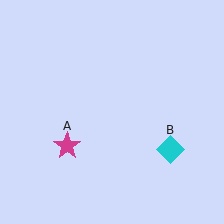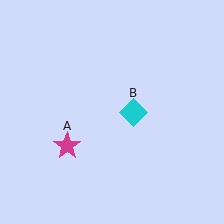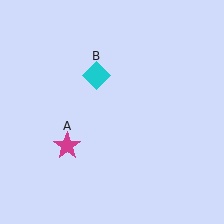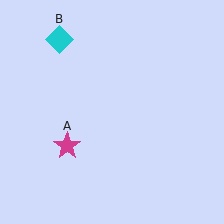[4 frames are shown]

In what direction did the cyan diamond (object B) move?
The cyan diamond (object B) moved up and to the left.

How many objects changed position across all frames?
1 object changed position: cyan diamond (object B).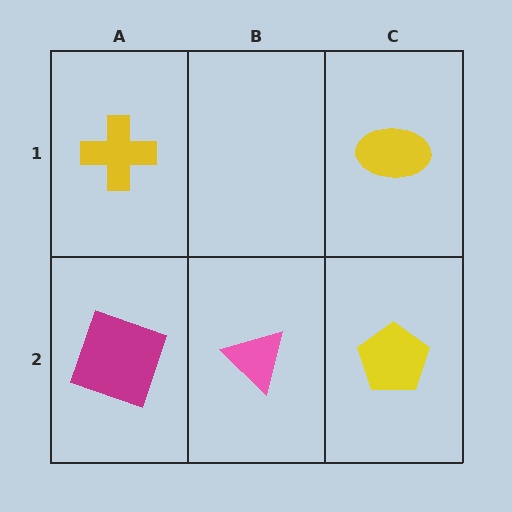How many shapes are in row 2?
3 shapes.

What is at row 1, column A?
A yellow cross.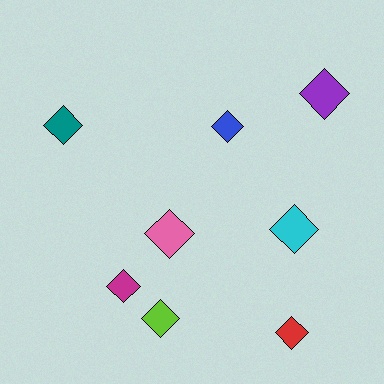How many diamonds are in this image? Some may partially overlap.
There are 8 diamonds.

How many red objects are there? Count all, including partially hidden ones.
There is 1 red object.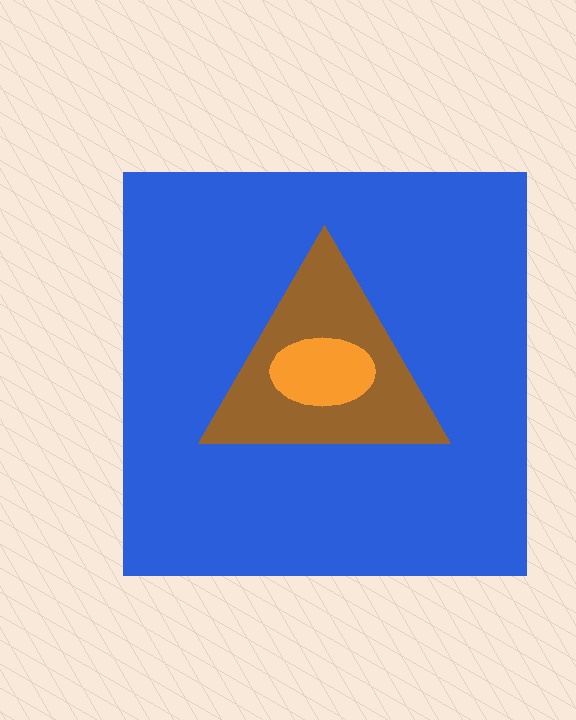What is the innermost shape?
The orange ellipse.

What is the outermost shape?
The blue square.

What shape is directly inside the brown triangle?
The orange ellipse.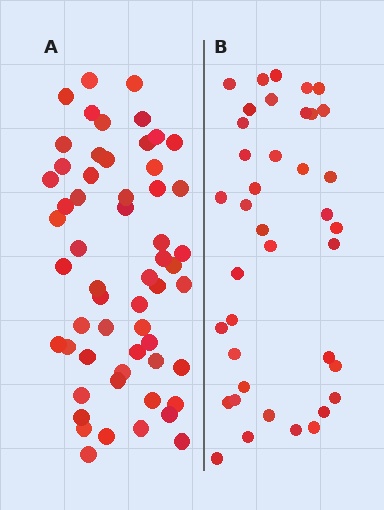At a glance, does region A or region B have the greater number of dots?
Region A (the left region) has more dots.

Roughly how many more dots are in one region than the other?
Region A has approximately 20 more dots than region B.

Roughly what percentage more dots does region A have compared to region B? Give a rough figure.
About 45% more.